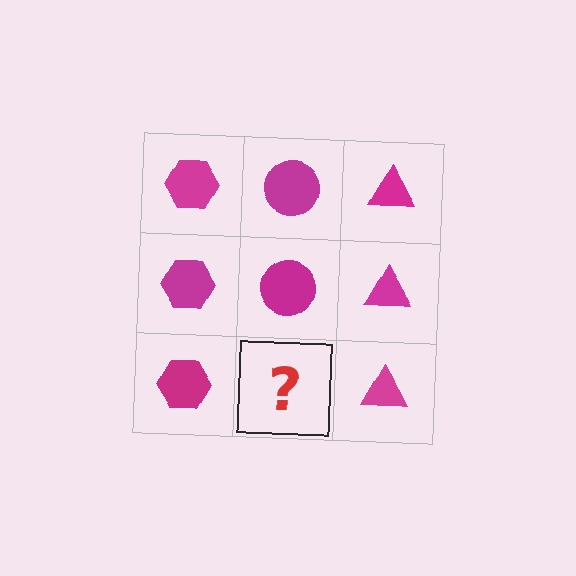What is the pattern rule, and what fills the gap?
The rule is that each column has a consistent shape. The gap should be filled with a magenta circle.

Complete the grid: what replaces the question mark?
The question mark should be replaced with a magenta circle.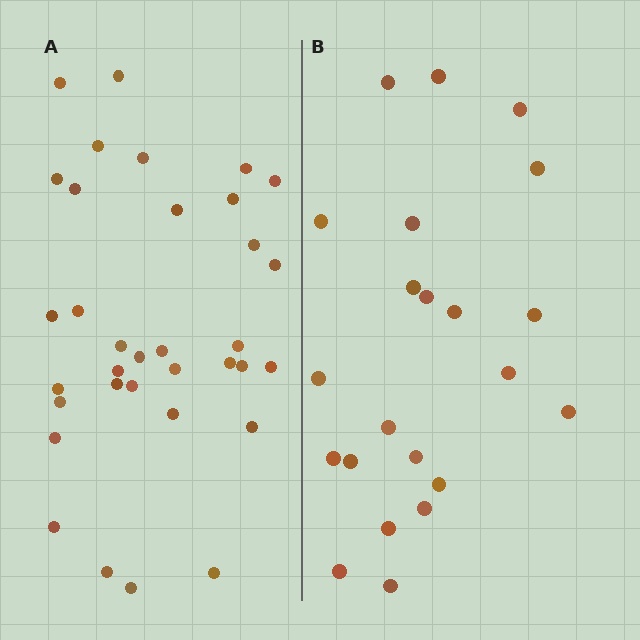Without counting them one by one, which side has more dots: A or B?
Region A (the left region) has more dots.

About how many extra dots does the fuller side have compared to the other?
Region A has roughly 12 or so more dots than region B.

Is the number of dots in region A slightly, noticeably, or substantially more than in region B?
Region A has substantially more. The ratio is roughly 1.5 to 1.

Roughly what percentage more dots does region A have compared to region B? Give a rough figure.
About 55% more.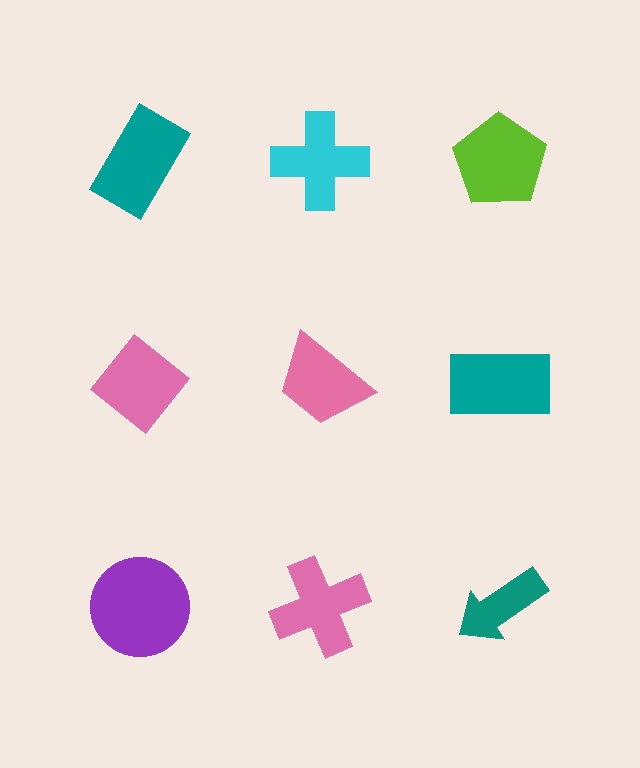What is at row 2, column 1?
A pink diamond.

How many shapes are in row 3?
3 shapes.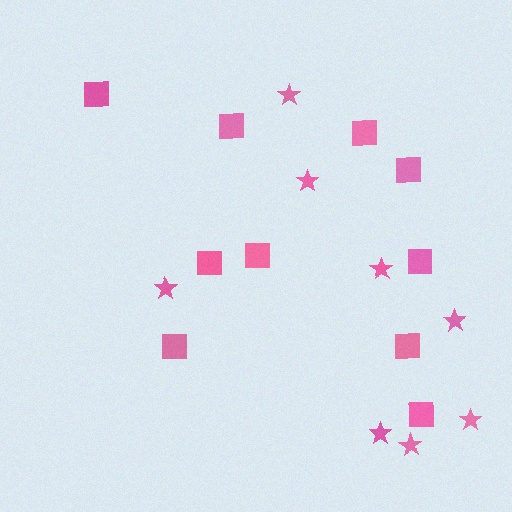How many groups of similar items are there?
There are 2 groups: one group of stars (8) and one group of squares (10).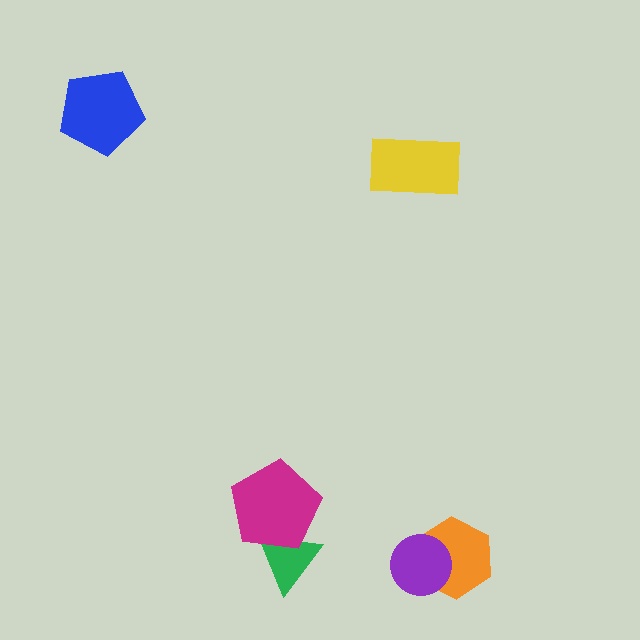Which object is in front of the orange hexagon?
The purple circle is in front of the orange hexagon.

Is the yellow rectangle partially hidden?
No, no other shape covers it.